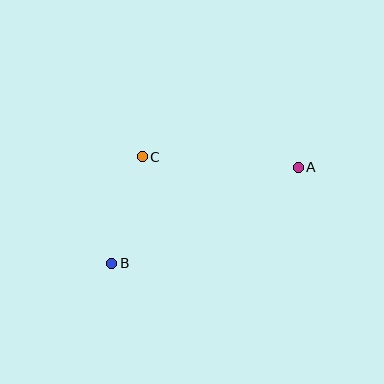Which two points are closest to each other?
Points B and C are closest to each other.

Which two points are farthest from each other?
Points A and B are farthest from each other.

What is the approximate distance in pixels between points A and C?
The distance between A and C is approximately 156 pixels.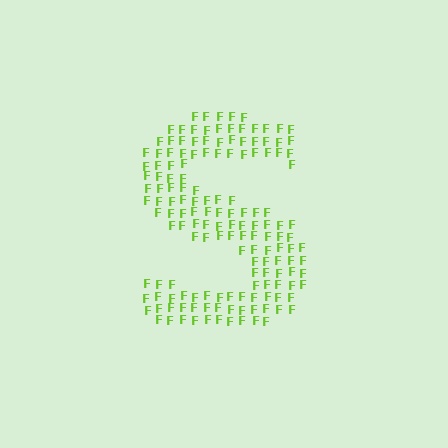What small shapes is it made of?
It is made of small letter F's.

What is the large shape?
The large shape is the letter S.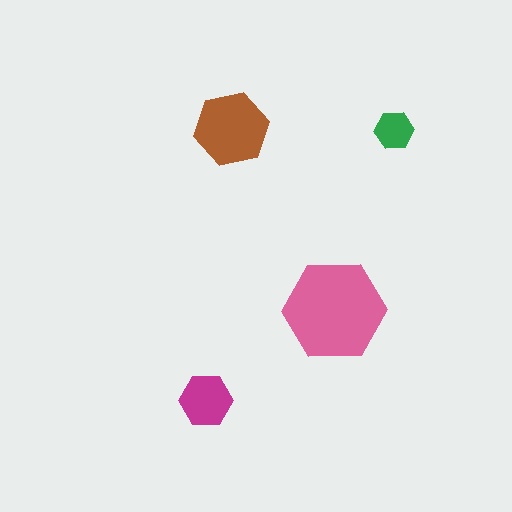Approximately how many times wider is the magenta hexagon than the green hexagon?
About 1.5 times wider.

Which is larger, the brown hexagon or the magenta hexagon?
The brown one.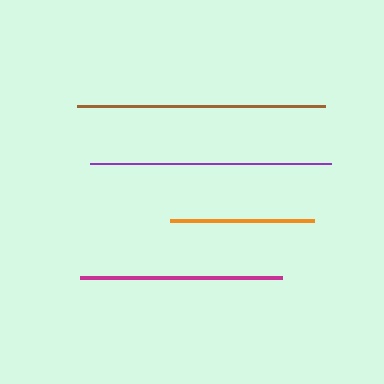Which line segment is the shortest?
The orange line is the shortest at approximately 144 pixels.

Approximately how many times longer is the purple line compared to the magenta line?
The purple line is approximately 1.2 times the length of the magenta line.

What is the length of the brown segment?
The brown segment is approximately 248 pixels long.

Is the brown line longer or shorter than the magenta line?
The brown line is longer than the magenta line.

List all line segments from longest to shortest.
From longest to shortest: brown, purple, magenta, orange.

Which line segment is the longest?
The brown line is the longest at approximately 248 pixels.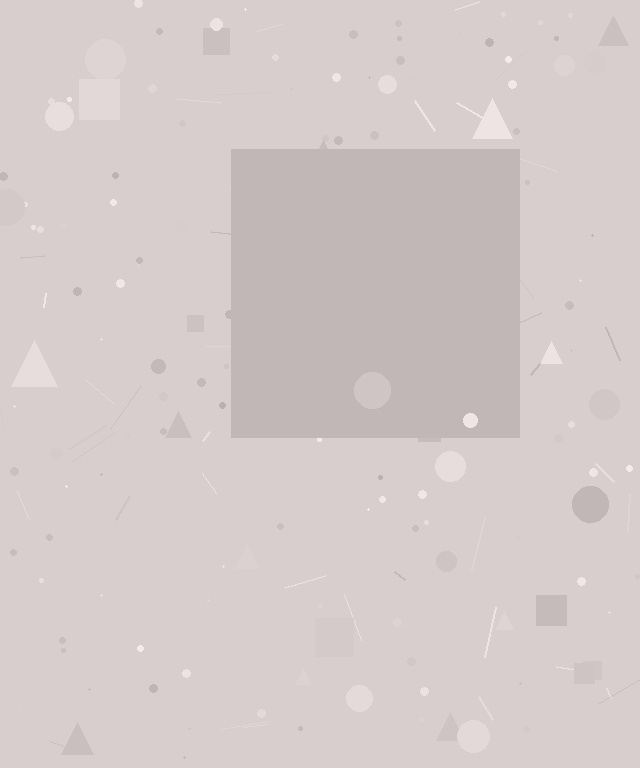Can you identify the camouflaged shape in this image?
The camouflaged shape is a square.